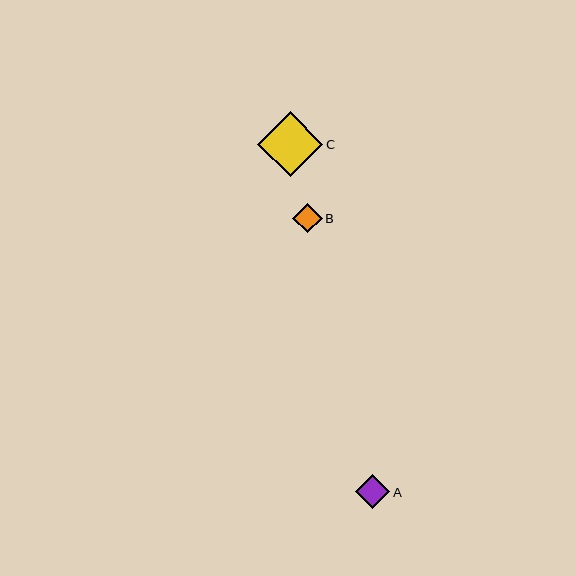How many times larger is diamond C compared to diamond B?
Diamond C is approximately 2.2 times the size of diamond B.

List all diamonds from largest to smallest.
From largest to smallest: C, A, B.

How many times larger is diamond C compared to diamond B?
Diamond C is approximately 2.2 times the size of diamond B.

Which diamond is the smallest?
Diamond B is the smallest with a size of approximately 29 pixels.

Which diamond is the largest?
Diamond C is the largest with a size of approximately 65 pixels.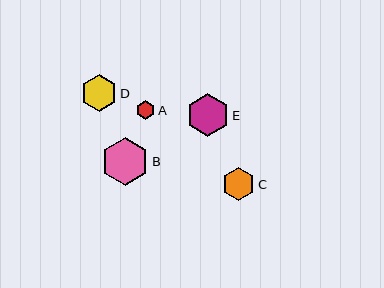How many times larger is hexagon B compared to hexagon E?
Hexagon B is approximately 1.2 times the size of hexagon E.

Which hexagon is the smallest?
Hexagon A is the smallest with a size of approximately 19 pixels.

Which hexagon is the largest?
Hexagon B is the largest with a size of approximately 48 pixels.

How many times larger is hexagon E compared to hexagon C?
Hexagon E is approximately 1.3 times the size of hexagon C.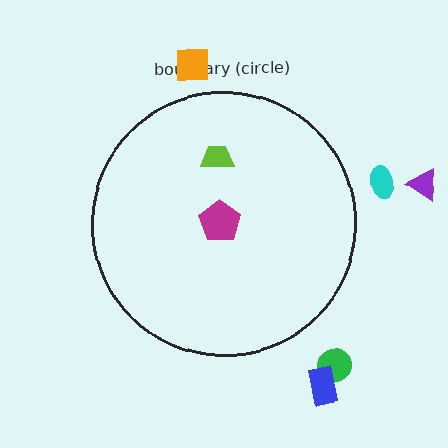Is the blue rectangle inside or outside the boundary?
Outside.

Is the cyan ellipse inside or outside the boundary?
Outside.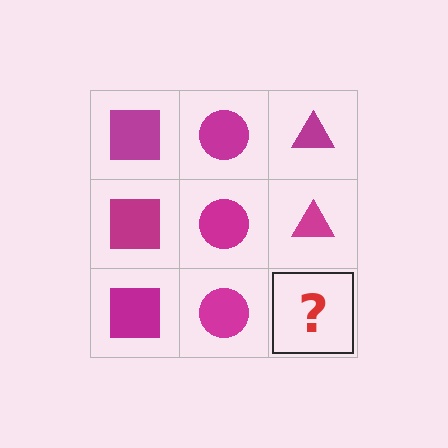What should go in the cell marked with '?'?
The missing cell should contain a magenta triangle.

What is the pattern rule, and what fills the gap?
The rule is that each column has a consistent shape. The gap should be filled with a magenta triangle.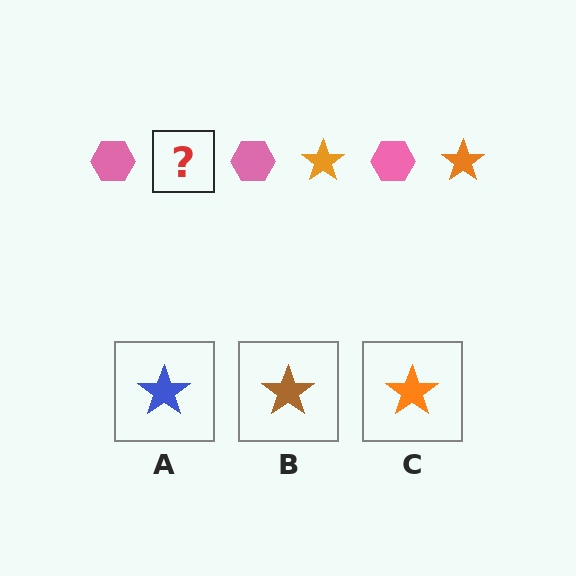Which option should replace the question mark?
Option C.